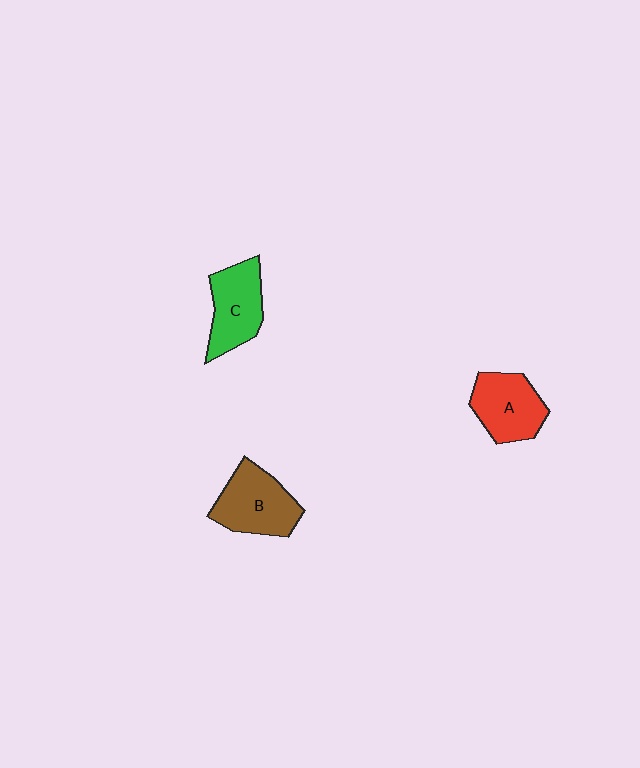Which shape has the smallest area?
Shape A (red).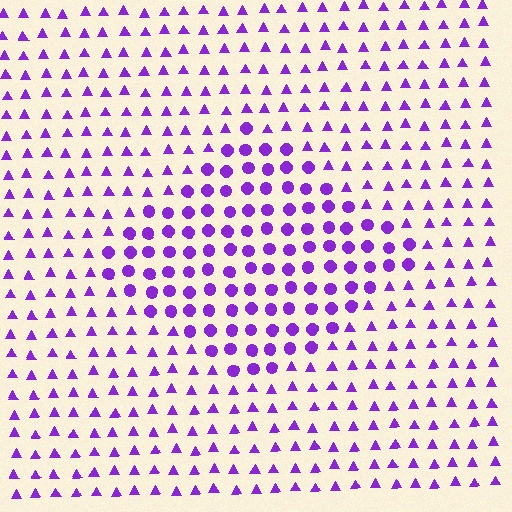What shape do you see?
I see a diamond.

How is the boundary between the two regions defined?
The boundary is defined by a change in element shape: circles inside vs. triangles outside. All elements share the same color and spacing.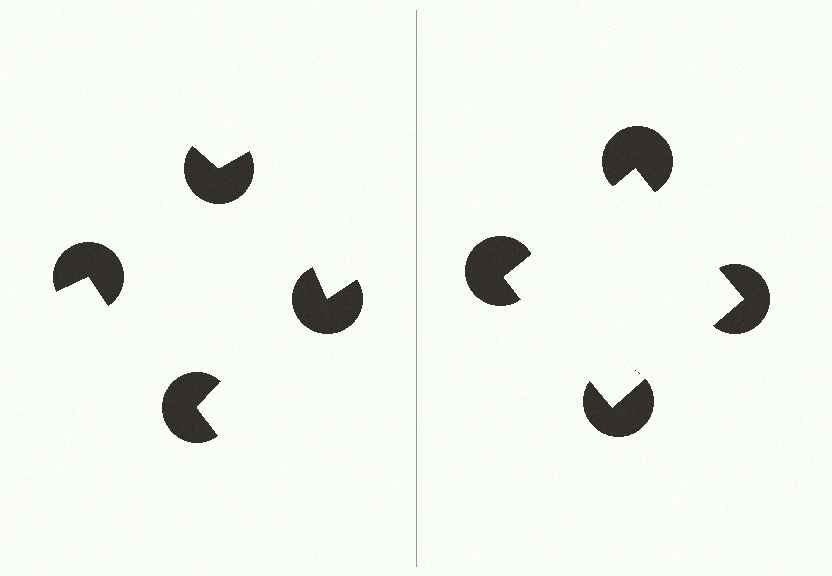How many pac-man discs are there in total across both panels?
8 — 4 on each side.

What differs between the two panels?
The pac-man discs are positioned identically on both sides; only the wedge orientations differ. On the right they align to a square; on the left they are misaligned.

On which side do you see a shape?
An illusory square appears on the right side. On the left side the wedge cuts are rotated, so no coherent shape forms.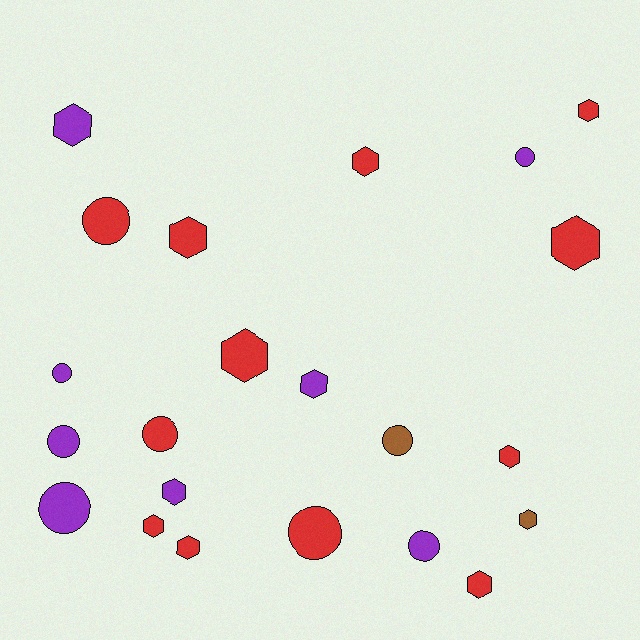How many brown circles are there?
There is 1 brown circle.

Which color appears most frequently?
Red, with 12 objects.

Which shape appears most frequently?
Hexagon, with 13 objects.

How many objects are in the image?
There are 22 objects.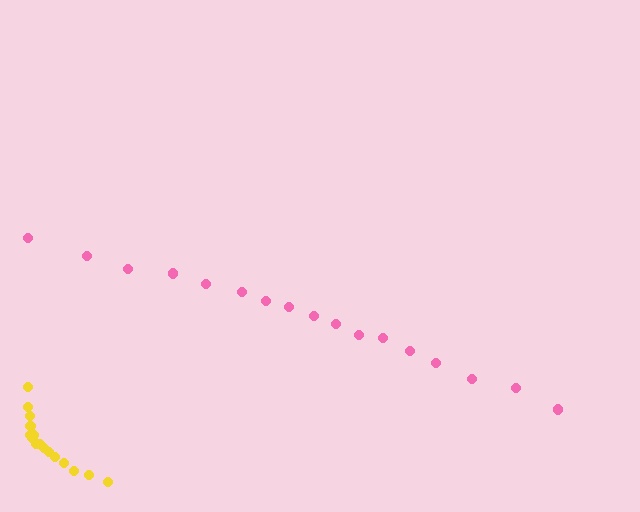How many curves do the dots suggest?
There are 2 distinct paths.